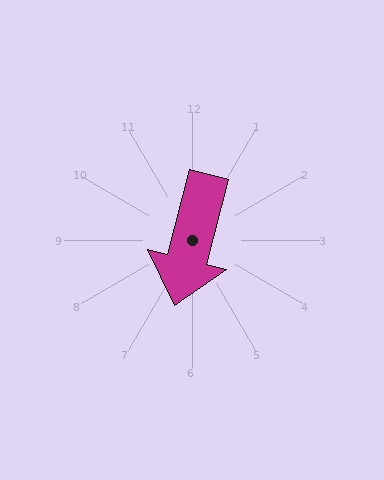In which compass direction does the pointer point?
South.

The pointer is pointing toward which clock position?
Roughly 6 o'clock.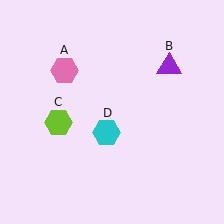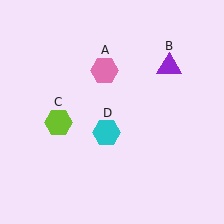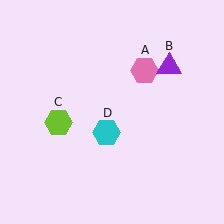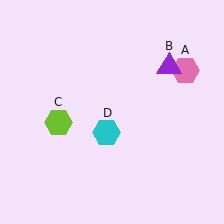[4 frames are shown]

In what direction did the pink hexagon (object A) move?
The pink hexagon (object A) moved right.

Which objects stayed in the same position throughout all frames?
Purple triangle (object B) and lime hexagon (object C) and cyan hexagon (object D) remained stationary.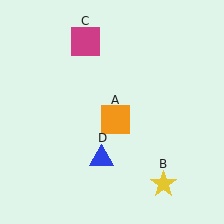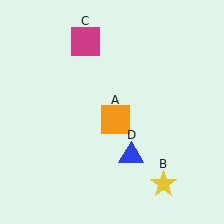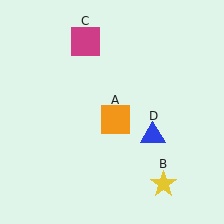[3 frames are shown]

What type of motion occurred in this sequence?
The blue triangle (object D) rotated counterclockwise around the center of the scene.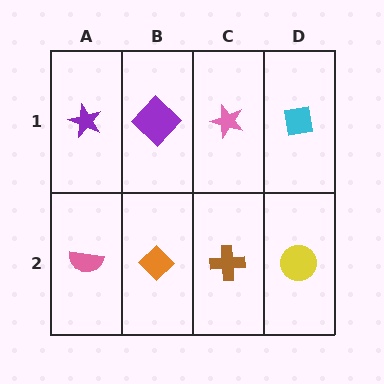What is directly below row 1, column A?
A pink semicircle.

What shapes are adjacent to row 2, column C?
A pink star (row 1, column C), an orange diamond (row 2, column B), a yellow circle (row 2, column D).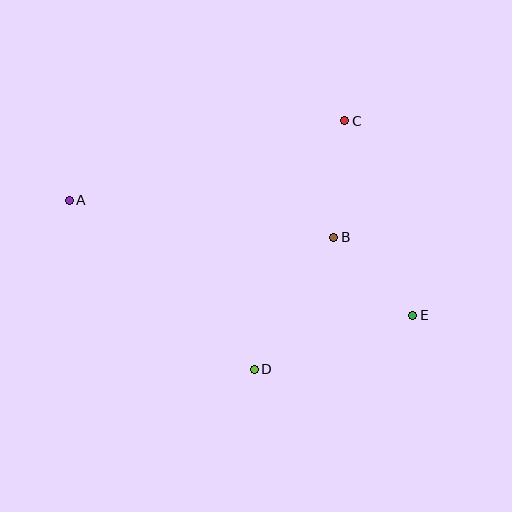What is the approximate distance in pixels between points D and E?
The distance between D and E is approximately 168 pixels.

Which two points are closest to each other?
Points B and E are closest to each other.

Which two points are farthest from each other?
Points A and E are farthest from each other.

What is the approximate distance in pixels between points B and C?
The distance between B and C is approximately 117 pixels.